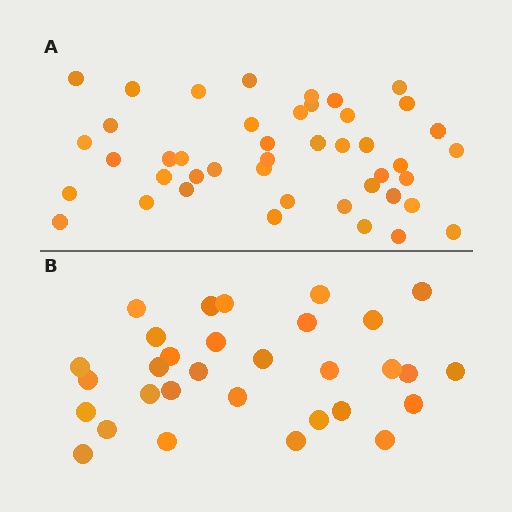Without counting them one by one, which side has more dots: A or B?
Region A (the top region) has more dots.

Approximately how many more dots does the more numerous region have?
Region A has approximately 15 more dots than region B.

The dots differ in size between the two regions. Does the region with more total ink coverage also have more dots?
No. Region B has more total ink coverage because its dots are larger, but region A actually contains more individual dots. Total area can be misleading — the number of items is what matters here.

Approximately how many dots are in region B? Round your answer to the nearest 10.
About 30 dots. (The exact count is 31, which rounds to 30.)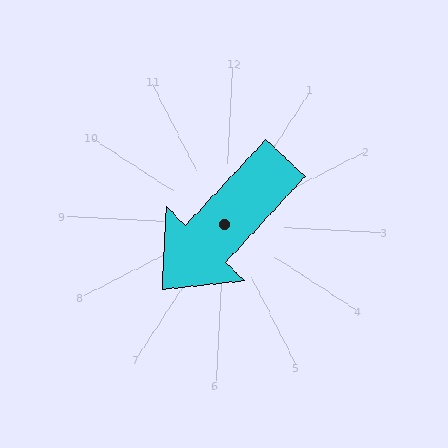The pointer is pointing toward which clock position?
Roughly 7 o'clock.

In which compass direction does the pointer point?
Southwest.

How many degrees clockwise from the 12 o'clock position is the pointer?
Approximately 220 degrees.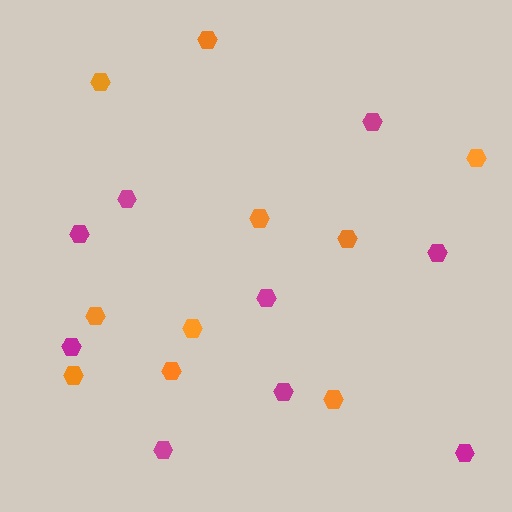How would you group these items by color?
There are 2 groups: one group of magenta hexagons (9) and one group of orange hexagons (10).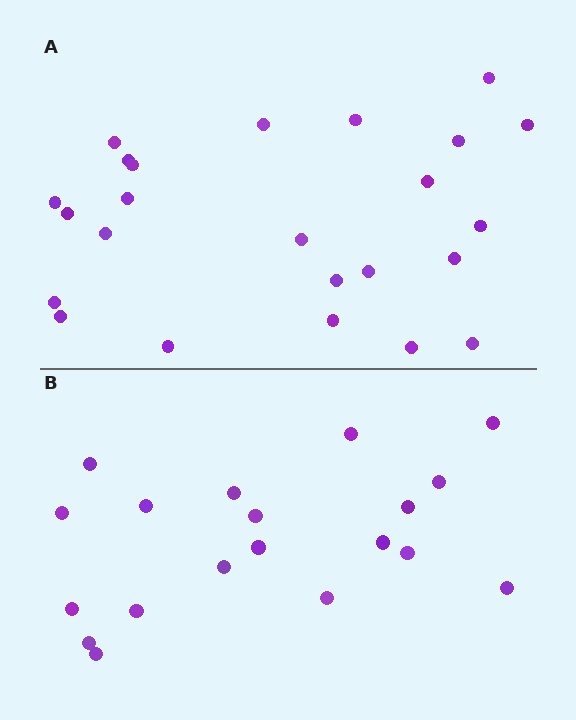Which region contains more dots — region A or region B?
Region A (the top region) has more dots.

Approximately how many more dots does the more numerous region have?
Region A has about 5 more dots than region B.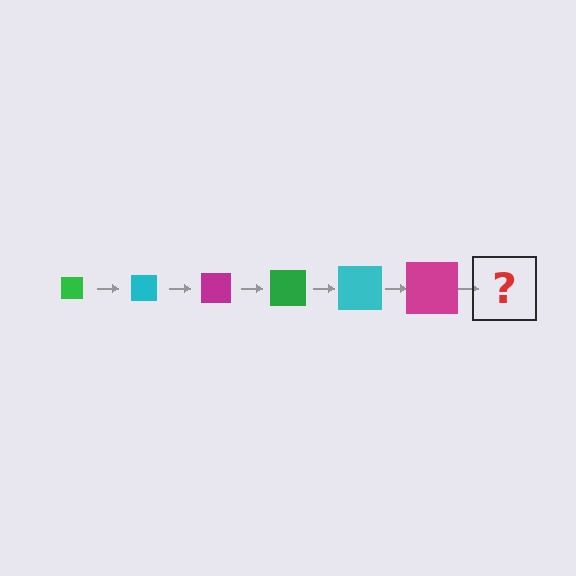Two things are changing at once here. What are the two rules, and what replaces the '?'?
The two rules are that the square grows larger each step and the color cycles through green, cyan, and magenta. The '?' should be a green square, larger than the previous one.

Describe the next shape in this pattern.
It should be a green square, larger than the previous one.